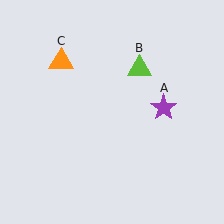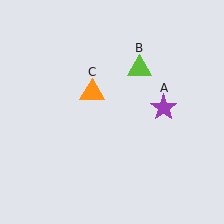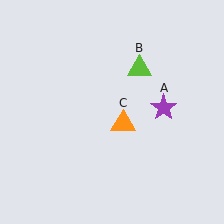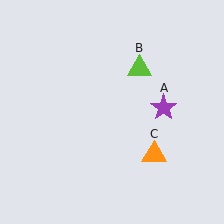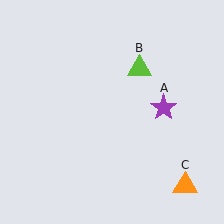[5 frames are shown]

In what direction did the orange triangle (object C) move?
The orange triangle (object C) moved down and to the right.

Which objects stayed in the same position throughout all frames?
Purple star (object A) and lime triangle (object B) remained stationary.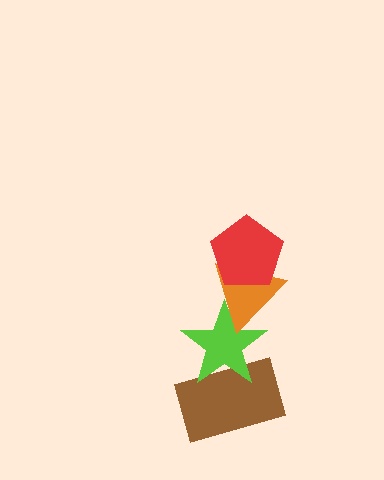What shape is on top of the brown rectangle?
The lime star is on top of the brown rectangle.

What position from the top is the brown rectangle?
The brown rectangle is 4th from the top.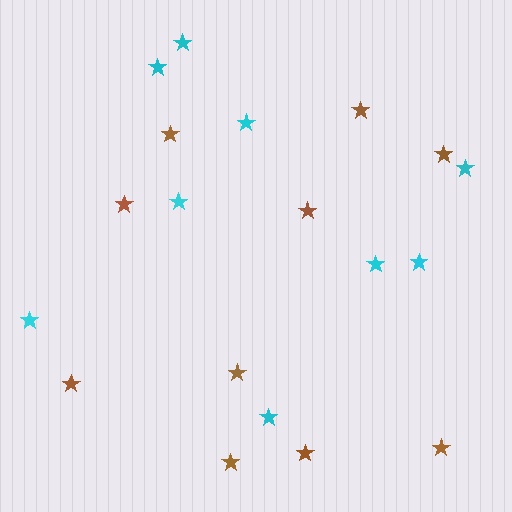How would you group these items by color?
There are 2 groups: one group of brown stars (10) and one group of cyan stars (9).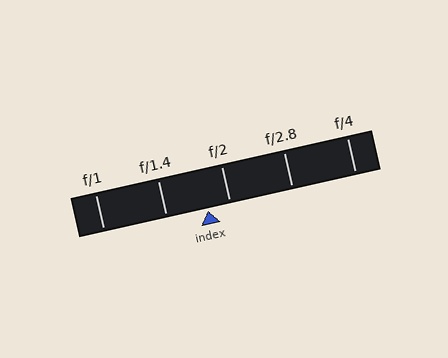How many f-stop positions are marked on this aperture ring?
There are 5 f-stop positions marked.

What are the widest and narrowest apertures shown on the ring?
The widest aperture shown is f/1 and the narrowest is f/4.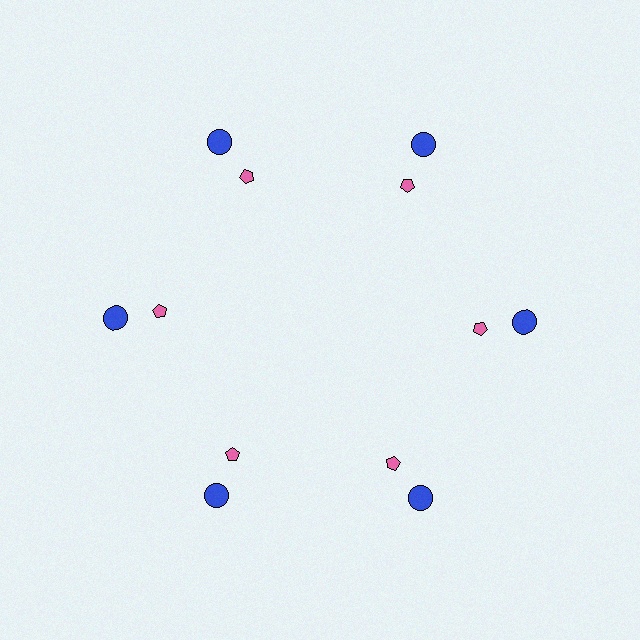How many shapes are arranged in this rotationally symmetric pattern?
There are 12 shapes, arranged in 6 groups of 2.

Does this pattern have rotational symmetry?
Yes, this pattern has 6-fold rotational symmetry. It looks the same after rotating 60 degrees around the center.